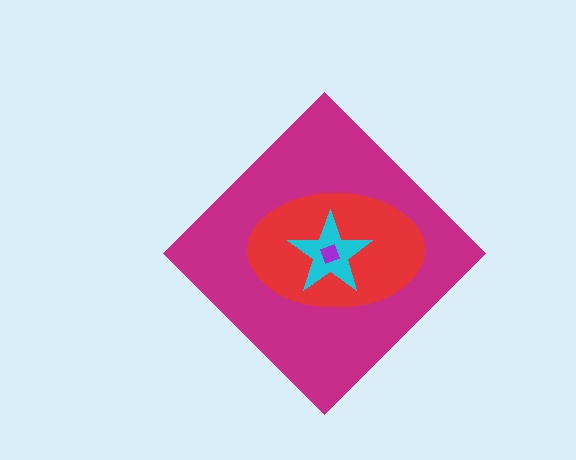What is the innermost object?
The purple square.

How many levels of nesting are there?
4.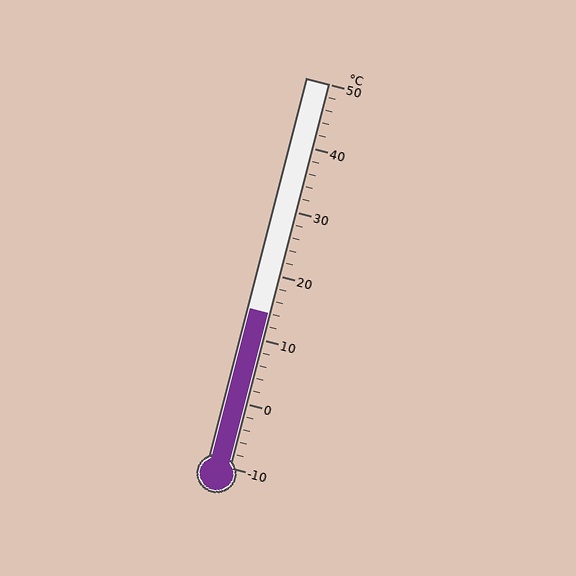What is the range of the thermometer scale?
The thermometer scale ranges from -10°C to 50°C.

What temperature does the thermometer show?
The thermometer shows approximately 14°C.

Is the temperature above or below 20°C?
The temperature is below 20°C.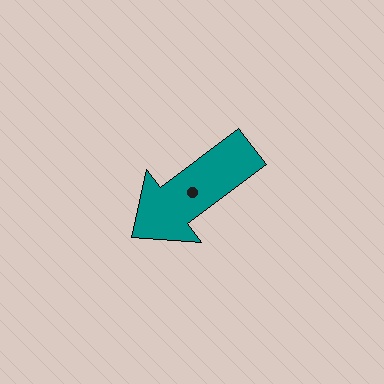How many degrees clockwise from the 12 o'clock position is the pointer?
Approximately 233 degrees.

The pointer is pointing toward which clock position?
Roughly 8 o'clock.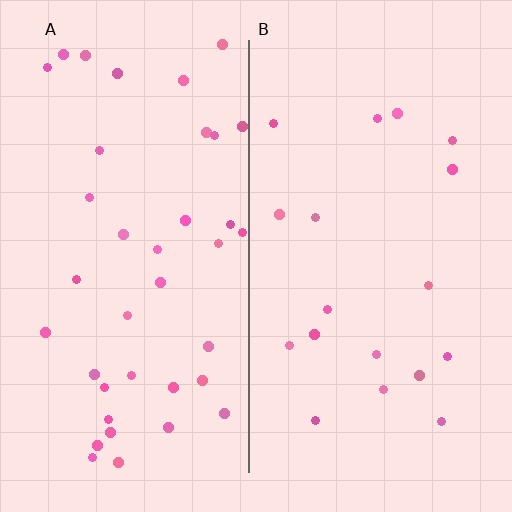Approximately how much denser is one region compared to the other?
Approximately 2.2× — region A over region B.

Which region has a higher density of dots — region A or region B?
A (the left).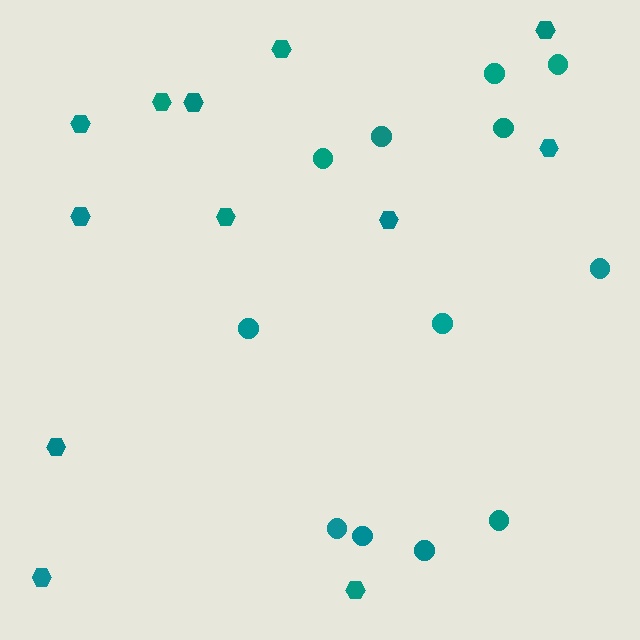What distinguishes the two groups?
There are 2 groups: one group of hexagons (12) and one group of circles (12).